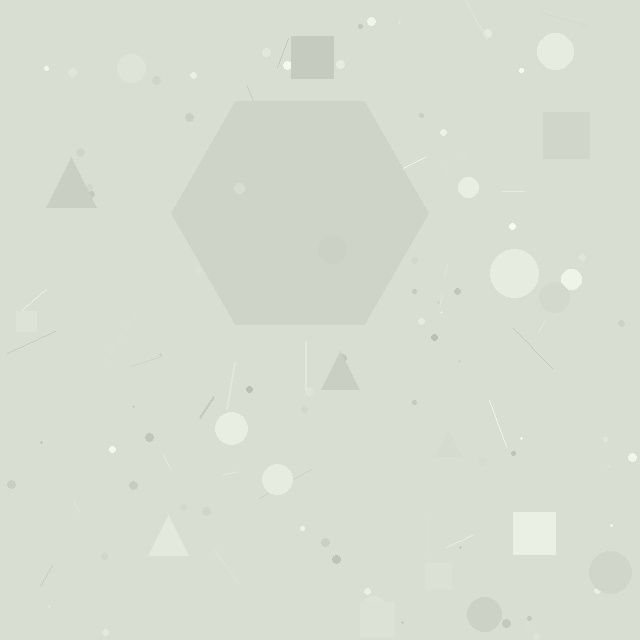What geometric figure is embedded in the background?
A hexagon is embedded in the background.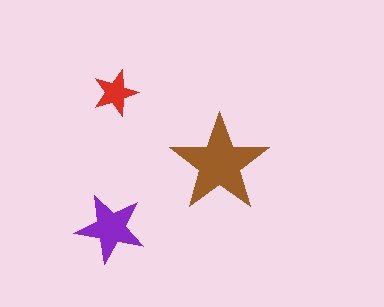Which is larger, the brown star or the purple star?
The brown one.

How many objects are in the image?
There are 3 objects in the image.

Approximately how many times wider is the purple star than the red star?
About 1.5 times wider.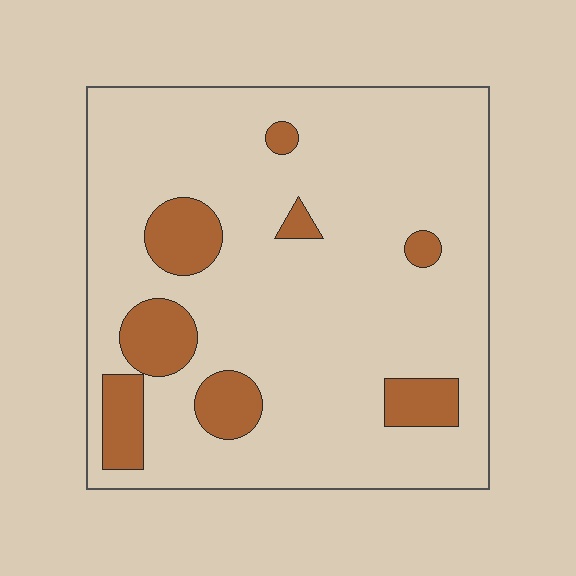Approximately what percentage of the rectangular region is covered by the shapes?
Approximately 15%.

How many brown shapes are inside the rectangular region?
8.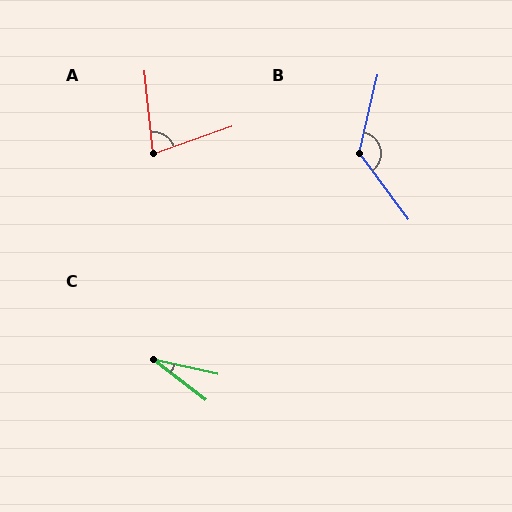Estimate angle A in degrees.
Approximately 76 degrees.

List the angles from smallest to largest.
C (25°), A (76°), B (130°).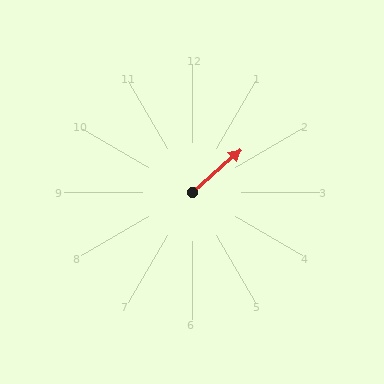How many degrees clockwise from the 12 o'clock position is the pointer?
Approximately 49 degrees.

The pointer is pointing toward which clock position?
Roughly 2 o'clock.